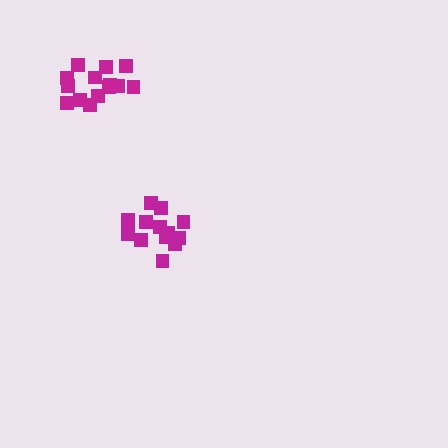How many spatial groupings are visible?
There are 2 spatial groupings.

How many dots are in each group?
Group 1: 13 dots, Group 2: 14 dots (27 total).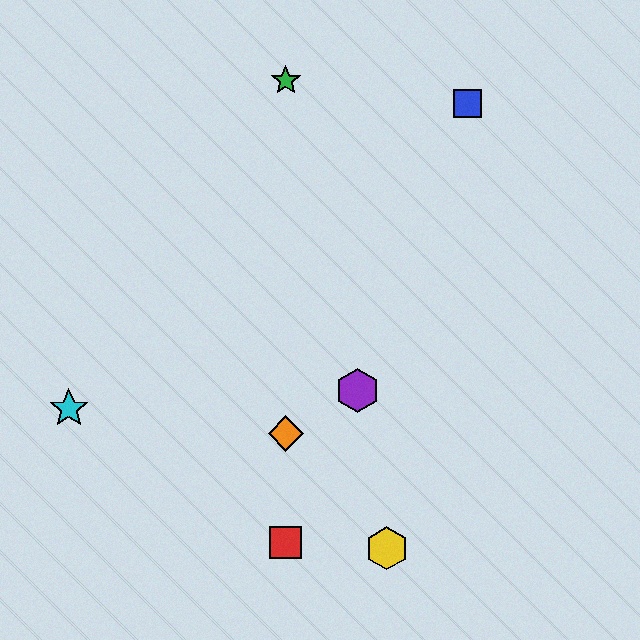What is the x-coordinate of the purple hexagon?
The purple hexagon is at x≈358.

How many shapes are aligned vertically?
3 shapes (the red square, the green star, the orange diamond) are aligned vertically.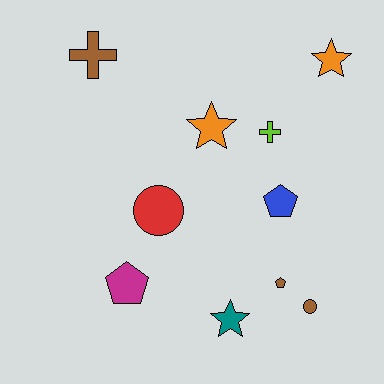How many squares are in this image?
There are no squares.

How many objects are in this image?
There are 10 objects.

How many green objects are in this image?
There are no green objects.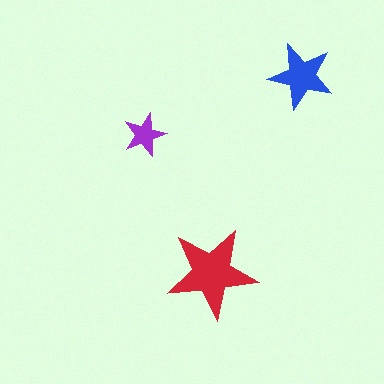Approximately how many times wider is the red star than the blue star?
About 1.5 times wider.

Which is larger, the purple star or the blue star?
The blue one.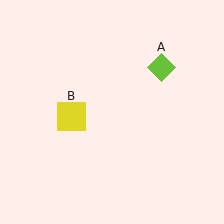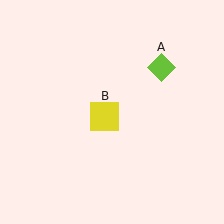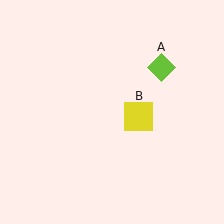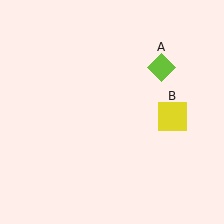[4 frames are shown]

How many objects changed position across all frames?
1 object changed position: yellow square (object B).